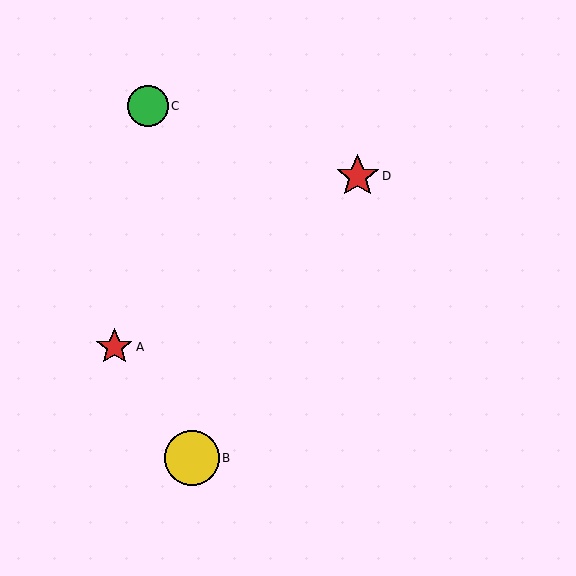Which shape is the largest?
The yellow circle (labeled B) is the largest.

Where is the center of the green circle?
The center of the green circle is at (148, 106).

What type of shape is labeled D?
Shape D is a red star.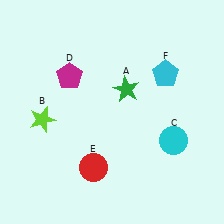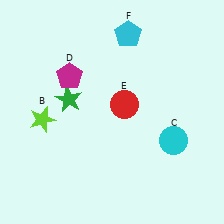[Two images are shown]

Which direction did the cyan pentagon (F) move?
The cyan pentagon (F) moved up.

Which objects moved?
The objects that moved are: the green star (A), the red circle (E), the cyan pentagon (F).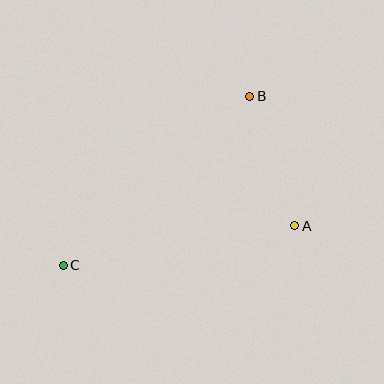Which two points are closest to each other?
Points A and B are closest to each other.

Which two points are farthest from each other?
Points B and C are farthest from each other.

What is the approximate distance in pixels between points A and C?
The distance between A and C is approximately 234 pixels.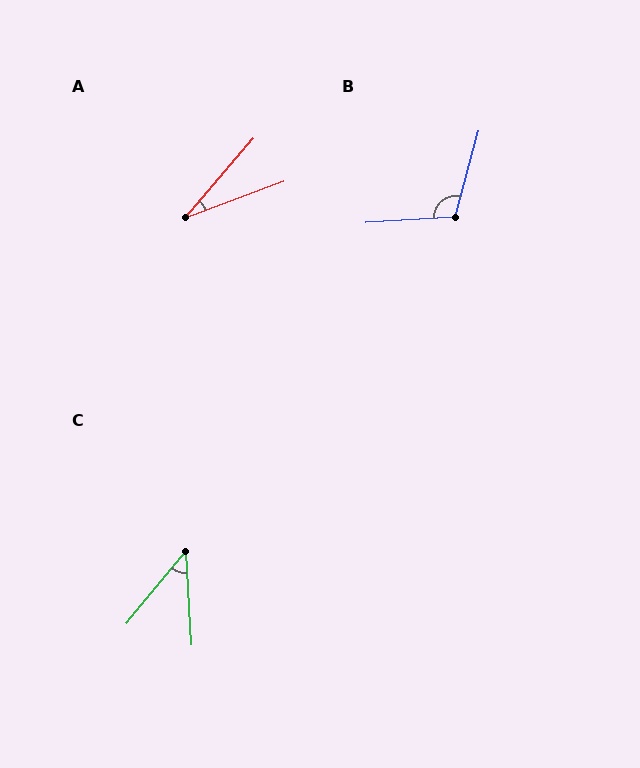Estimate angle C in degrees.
Approximately 43 degrees.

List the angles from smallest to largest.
A (28°), C (43°), B (109°).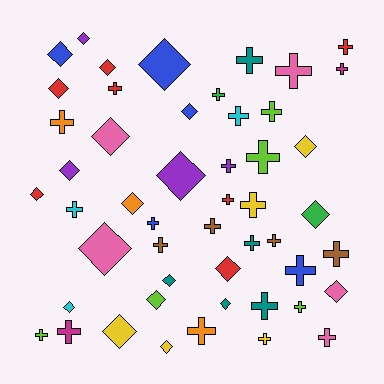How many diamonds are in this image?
There are 22 diamonds.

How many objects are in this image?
There are 50 objects.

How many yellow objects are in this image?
There are 5 yellow objects.